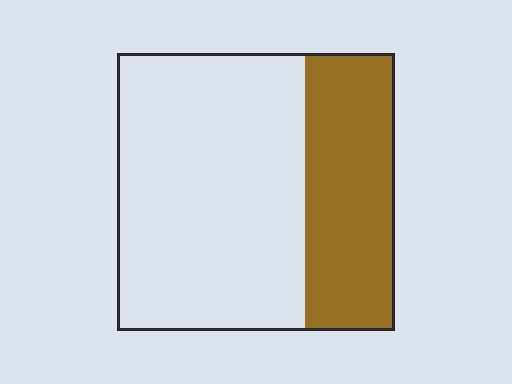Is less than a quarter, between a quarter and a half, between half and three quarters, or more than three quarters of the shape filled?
Between a quarter and a half.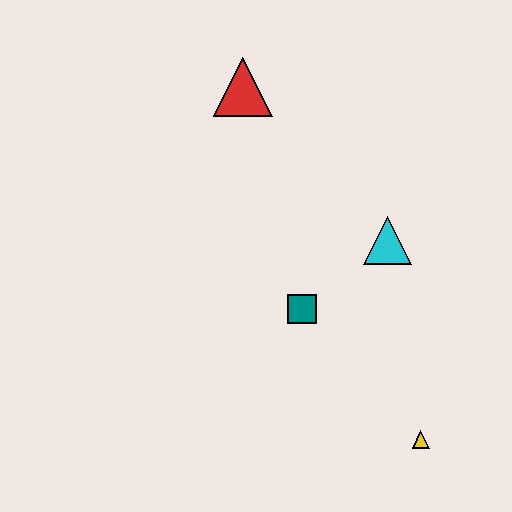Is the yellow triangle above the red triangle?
No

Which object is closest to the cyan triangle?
The teal square is closest to the cyan triangle.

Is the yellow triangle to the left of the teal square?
No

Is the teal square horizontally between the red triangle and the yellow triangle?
Yes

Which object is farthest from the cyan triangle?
The red triangle is farthest from the cyan triangle.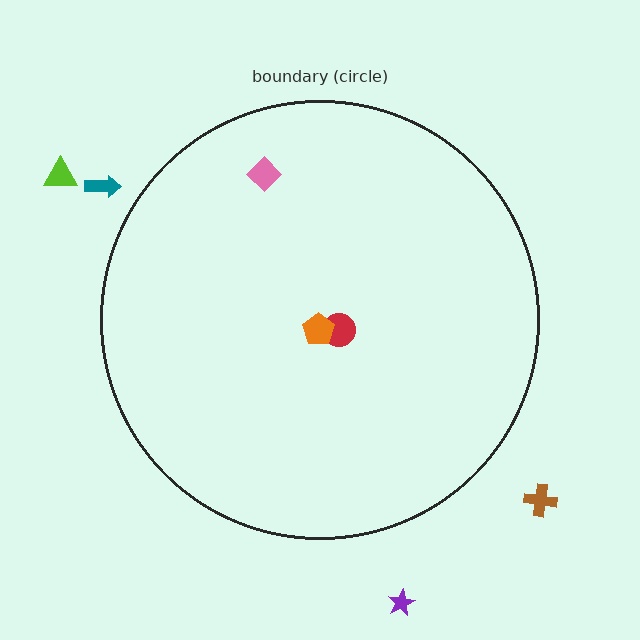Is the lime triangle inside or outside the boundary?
Outside.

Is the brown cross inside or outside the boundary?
Outside.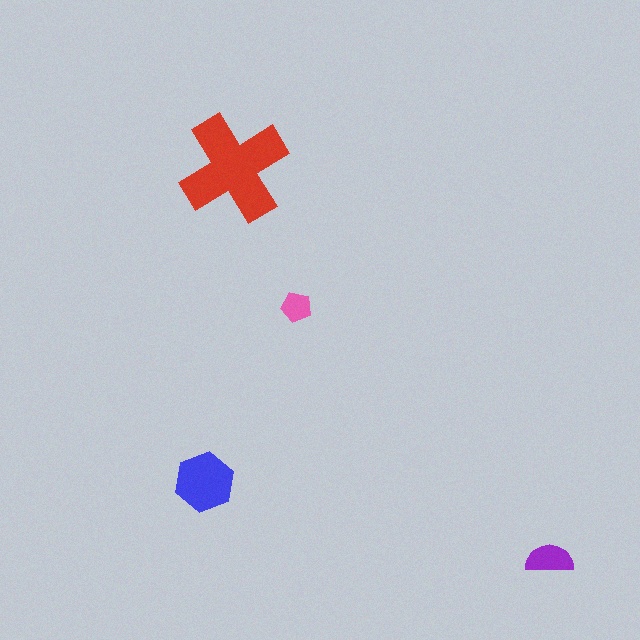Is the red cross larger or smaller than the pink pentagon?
Larger.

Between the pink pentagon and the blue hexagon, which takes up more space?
The blue hexagon.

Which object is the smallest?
The pink pentagon.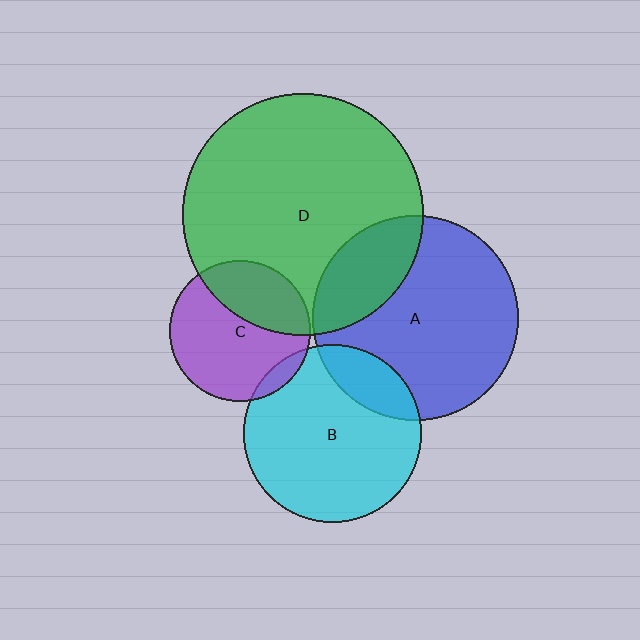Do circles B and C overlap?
Yes.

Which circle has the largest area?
Circle D (green).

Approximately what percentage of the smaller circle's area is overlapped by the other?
Approximately 10%.